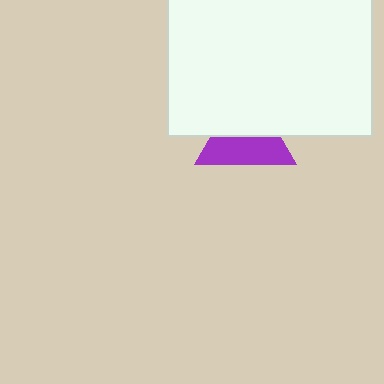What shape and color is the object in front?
The object in front is a white rectangle.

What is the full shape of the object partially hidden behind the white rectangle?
The partially hidden object is a purple triangle.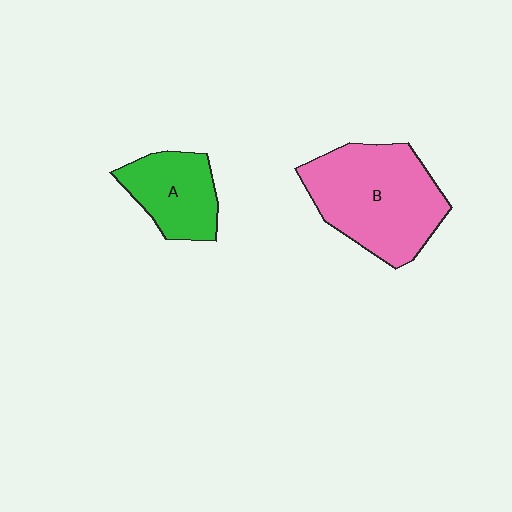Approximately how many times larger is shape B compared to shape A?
Approximately 1.8 times.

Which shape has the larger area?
Shape B (pink).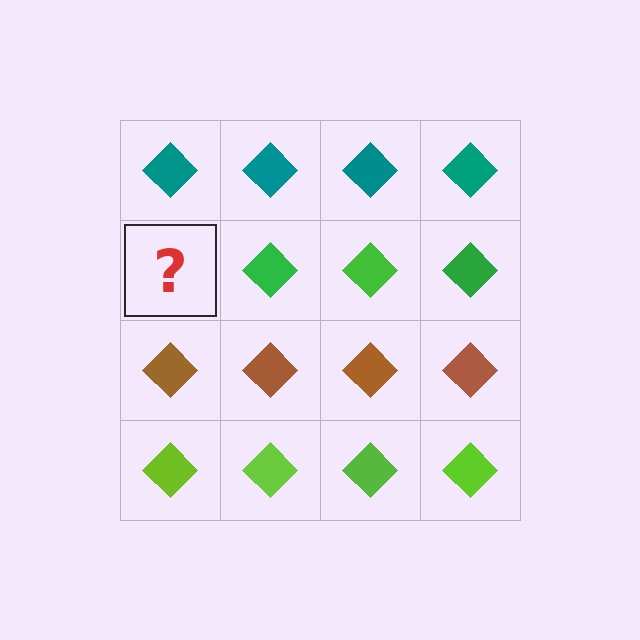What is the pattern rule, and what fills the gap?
The rule is that each row has a consistent color. The gap should be filled with a green diamond.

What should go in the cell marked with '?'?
The missing cell should contain a green diamond.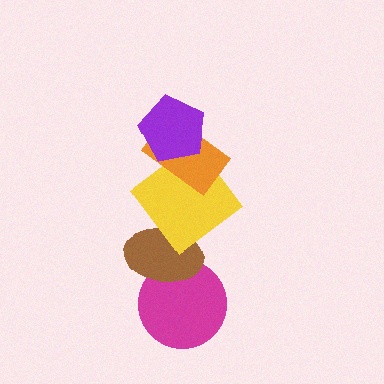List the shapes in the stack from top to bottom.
From top to bottom: the purple pentagon, the orange rectangle, the yellow diamond, the brown ellipse, the magenta circle.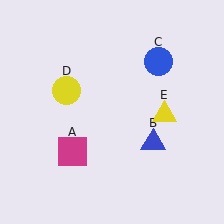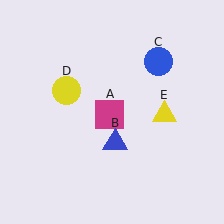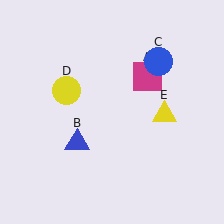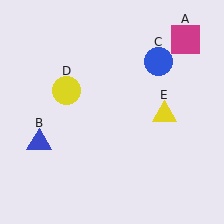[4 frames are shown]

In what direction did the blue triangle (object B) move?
The blue triangle (object B) moved left.